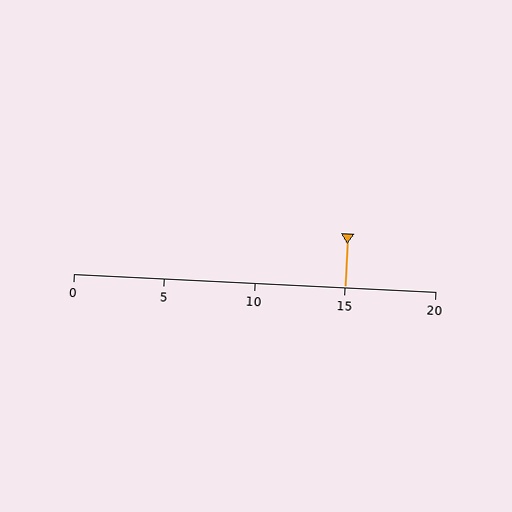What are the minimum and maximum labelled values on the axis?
The axis runs from 0 to 20.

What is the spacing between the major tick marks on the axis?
The major ticks are spaced 5 apart.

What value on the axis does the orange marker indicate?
The marker indicates approximately 15.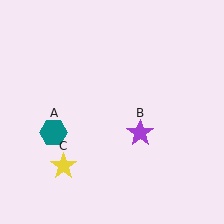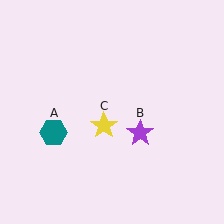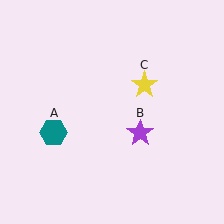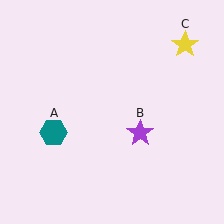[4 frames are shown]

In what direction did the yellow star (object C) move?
The yellow star (object C) moved up and to the right.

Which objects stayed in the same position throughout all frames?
Teal hexagon (object A) and purple star (object B) remained stationary.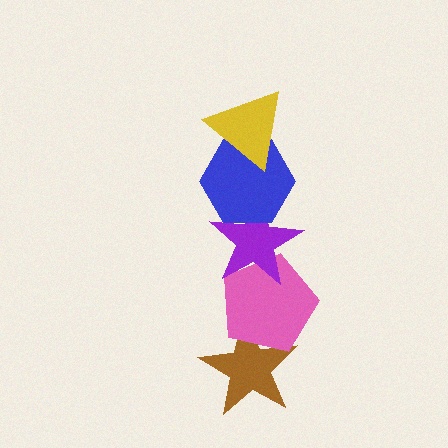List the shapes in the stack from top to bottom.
From top to bottom: the yellow triangle, the blue hexagon, the purple star, the pink pentagon, the brown star.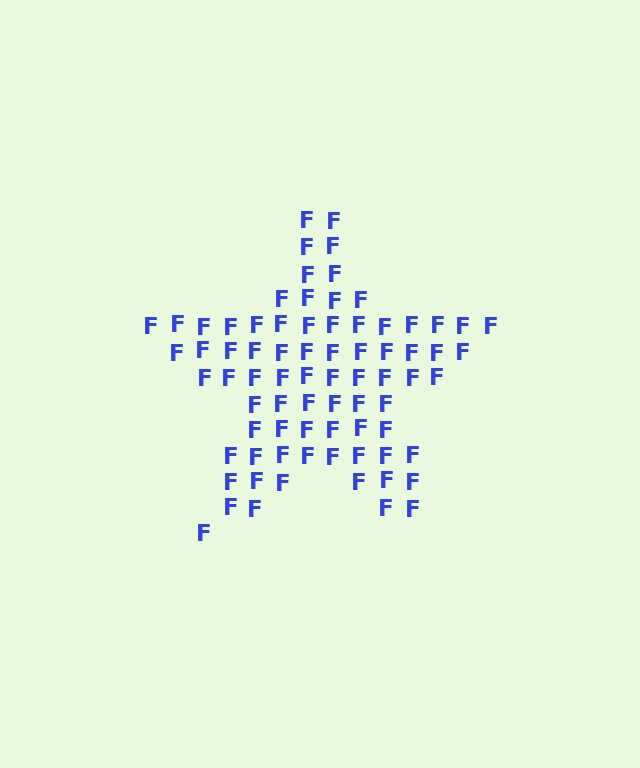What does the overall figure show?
The overall figure shows a star.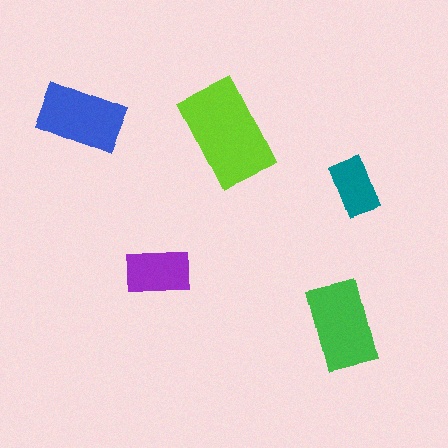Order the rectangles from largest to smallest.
the lime one, the green one, the blue one, the purple one, the teal one.